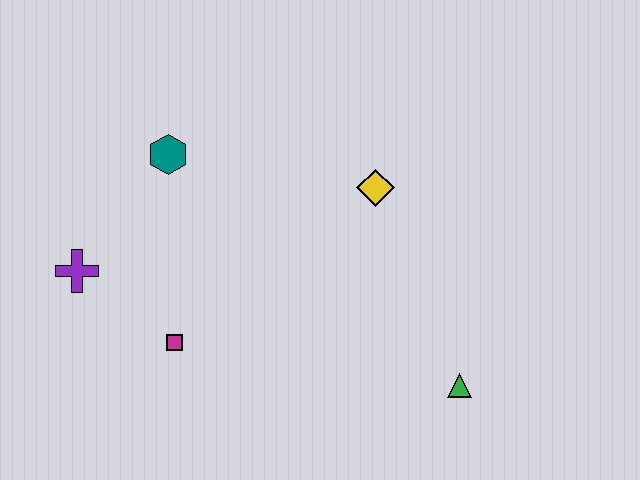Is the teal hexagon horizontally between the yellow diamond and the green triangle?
No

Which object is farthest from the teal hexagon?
The green triangle is farthest from the teal hexagon.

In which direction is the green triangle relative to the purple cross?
The green triangle is to the right of the purple cross.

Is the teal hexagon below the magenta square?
No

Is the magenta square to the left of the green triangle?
Yes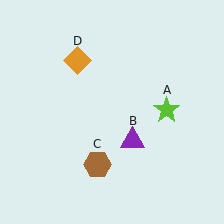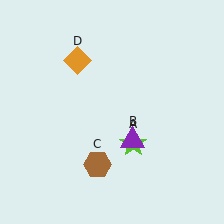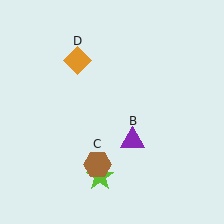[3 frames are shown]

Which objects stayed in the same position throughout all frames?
Purple triangle (object B) and brown hexagon (object C) and orange diamond (object D) remained stationary.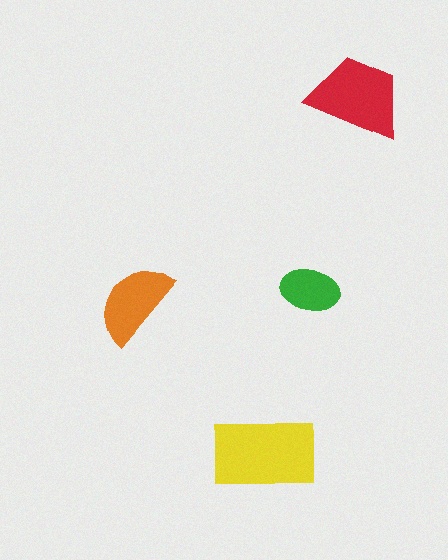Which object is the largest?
The yellow rectangle.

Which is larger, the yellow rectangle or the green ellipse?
The yellow rectangle.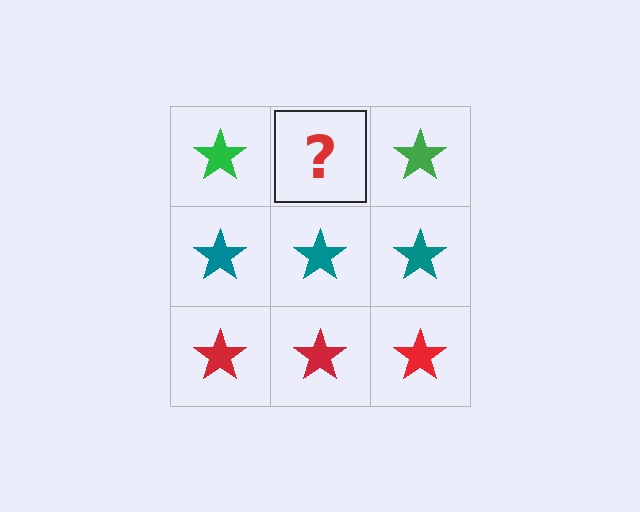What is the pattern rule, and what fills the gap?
The rule is that each row has a consistent color. The gap should be filled with a green star.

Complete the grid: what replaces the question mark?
The question mark should be replaced with a green star.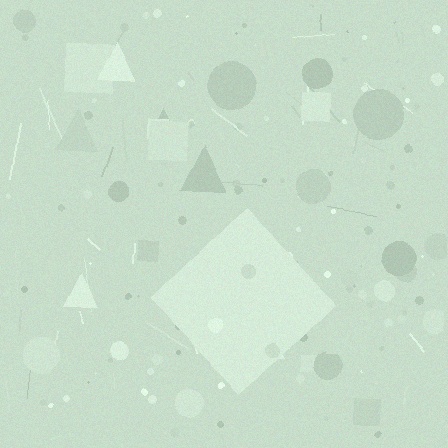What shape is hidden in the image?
A diamond is hidden in the image.